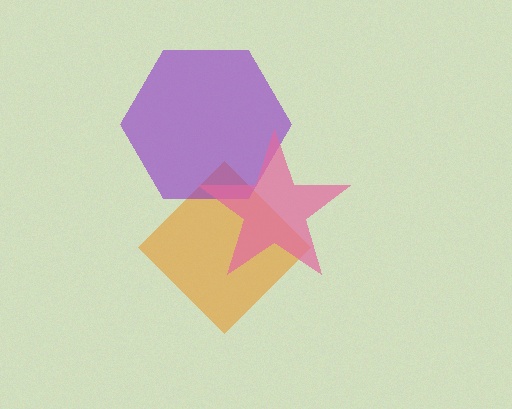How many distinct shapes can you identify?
There are 3 distinct shapes: an orange diamond, a purple hexagon, a pink star.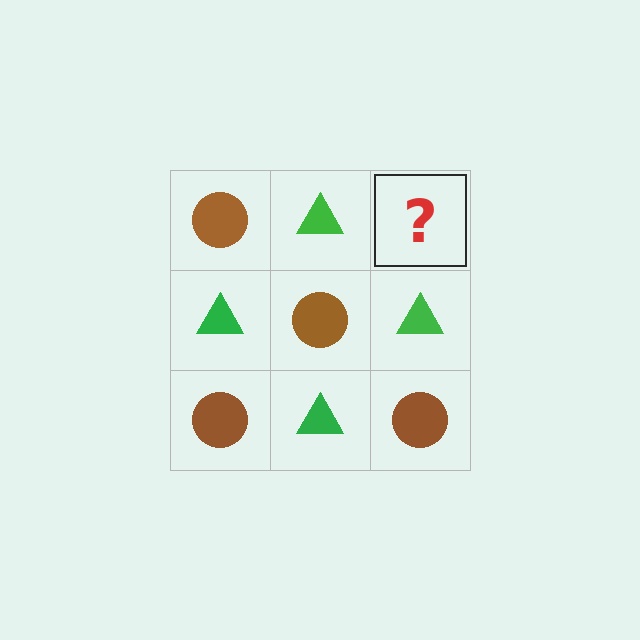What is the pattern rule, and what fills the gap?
The rule is that it alternates brown circle and green triangle in a checkerboard pattern. The gap should be filled with a brown circle.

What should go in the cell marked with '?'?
The missing cell should contain a brown circle.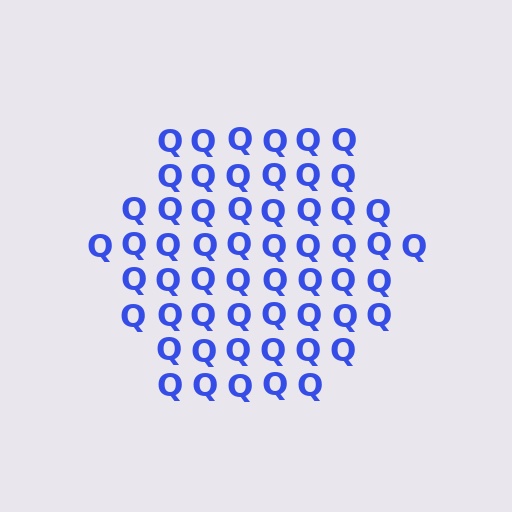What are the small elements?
The small elements are letter Q's.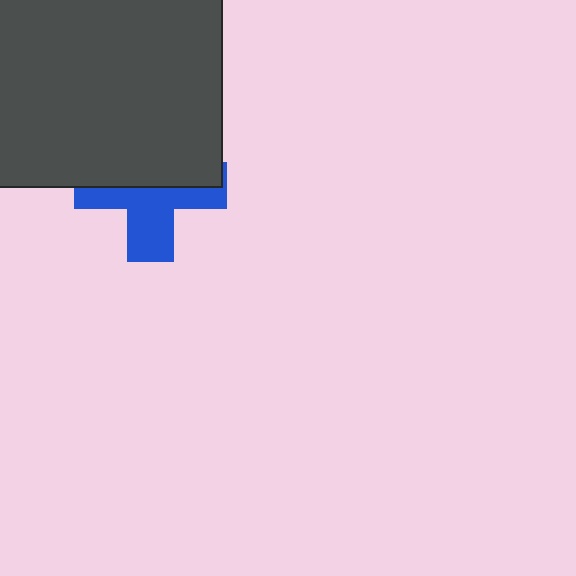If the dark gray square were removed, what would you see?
You would see the complete blue cross.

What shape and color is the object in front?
The object in front is a dark gray square.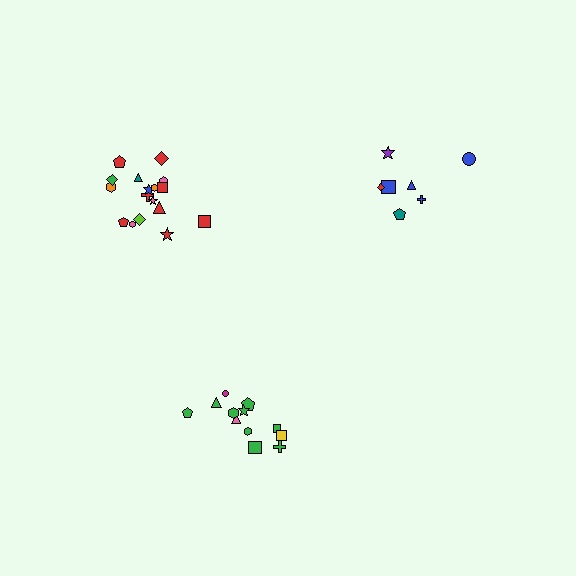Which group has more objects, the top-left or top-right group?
The top-left group.